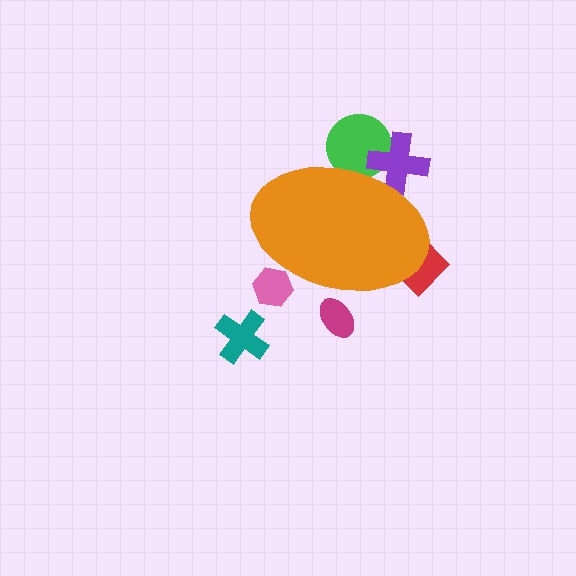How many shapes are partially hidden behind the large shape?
5 shapes are partially hidden.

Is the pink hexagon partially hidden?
Yes, the pink hexagon is partially hidden behind the orange ellipse.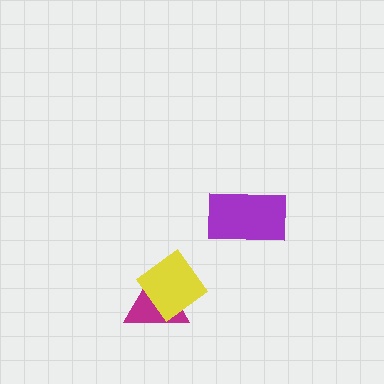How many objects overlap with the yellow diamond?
1 object overlaps with the yellow diamond.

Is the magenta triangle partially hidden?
Yes, it is partially covered by another shape.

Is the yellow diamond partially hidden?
No, no other shape covers it.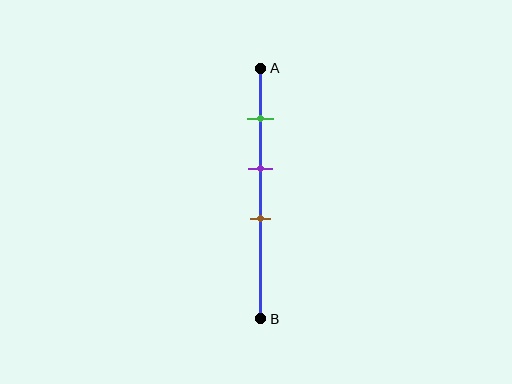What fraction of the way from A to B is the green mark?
The green mark is approximately 20% (0.2) of the way from A to B.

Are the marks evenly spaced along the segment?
Yes, the marks are approximately evenly spaced.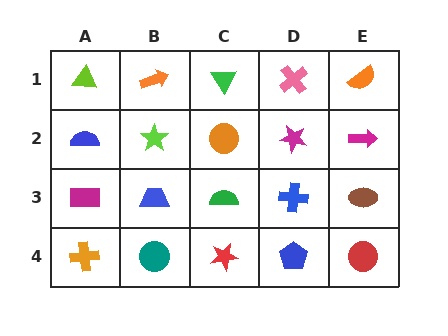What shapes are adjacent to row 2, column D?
A pink cross (row 1, column D), a blue cross (row 3, column D), an orange circle (row 2, column C), a magenta arrow (row 2, column E).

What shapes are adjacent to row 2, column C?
A green triangle (row 1, column C), a green semicircle (row 3, column C), a lime star (row 2, column B), a magenta star (row 2, column D).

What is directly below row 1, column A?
A blue semicircle.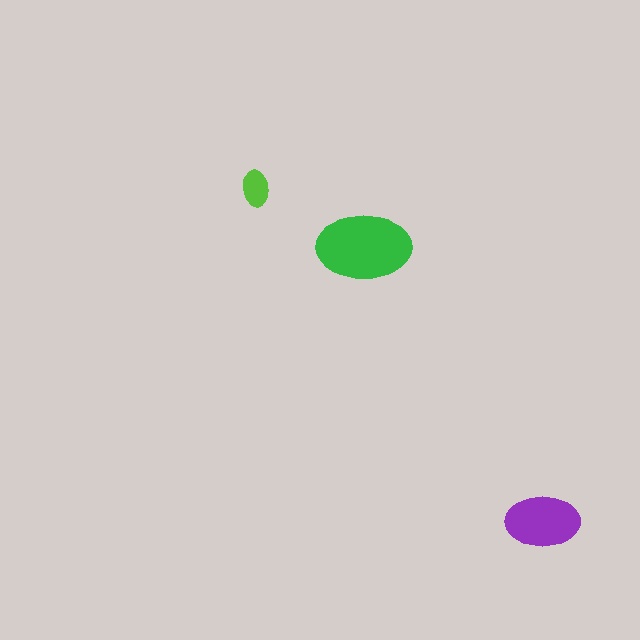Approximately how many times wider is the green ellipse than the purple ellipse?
About 1.5 times wider.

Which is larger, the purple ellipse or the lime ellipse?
The purple one.